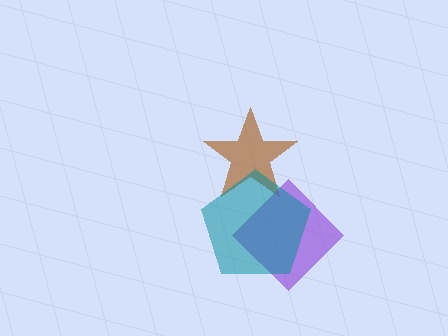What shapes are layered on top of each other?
The layered shapes are: a brown star, a purple diamond, a teal pentagon.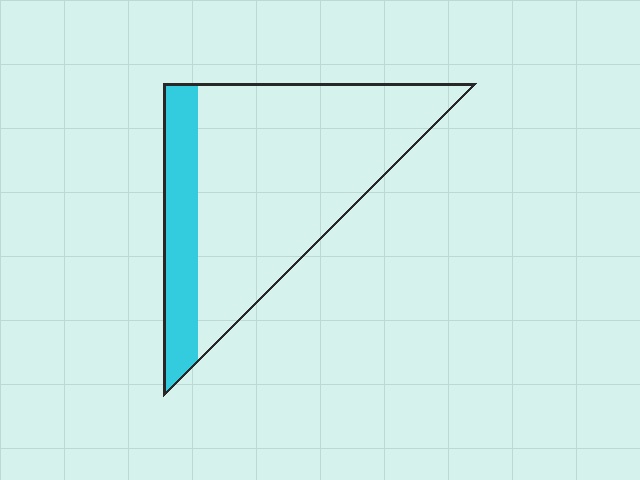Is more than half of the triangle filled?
No.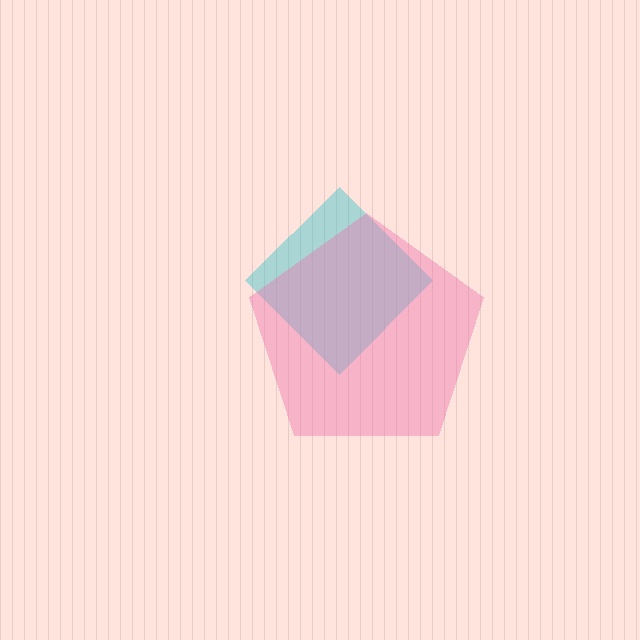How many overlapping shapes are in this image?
There are 2 overlapping shapes in the image.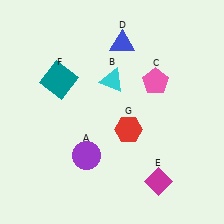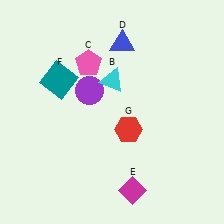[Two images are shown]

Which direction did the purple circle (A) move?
The purple circle (A) moved up.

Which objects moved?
The objects that moved are: the purple circle (A), the pink pentagon (C), the magenta diamond (E).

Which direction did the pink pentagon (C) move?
The pink pentagon (C) moved left.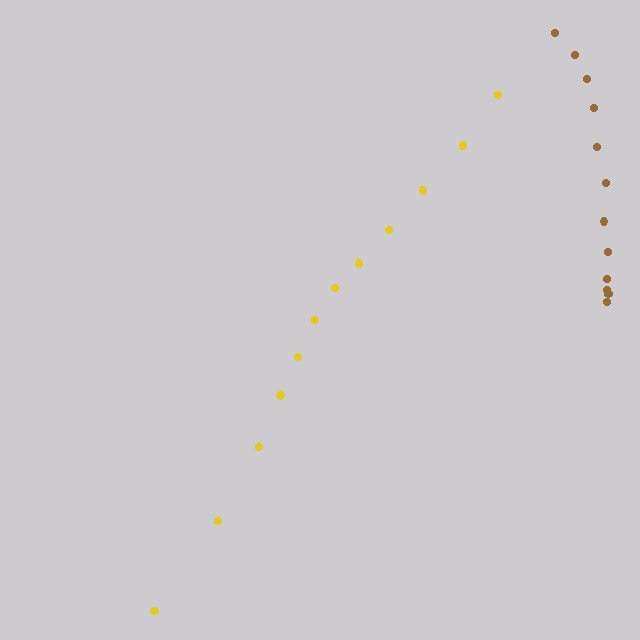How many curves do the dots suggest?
There are 2 distinct paths.